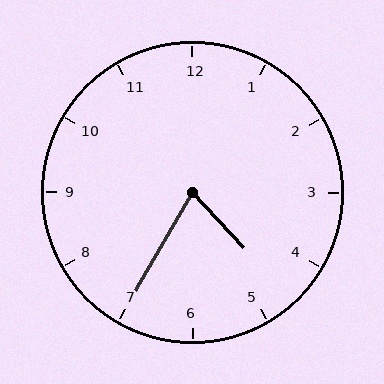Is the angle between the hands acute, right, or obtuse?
It is acute.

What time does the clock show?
4:35.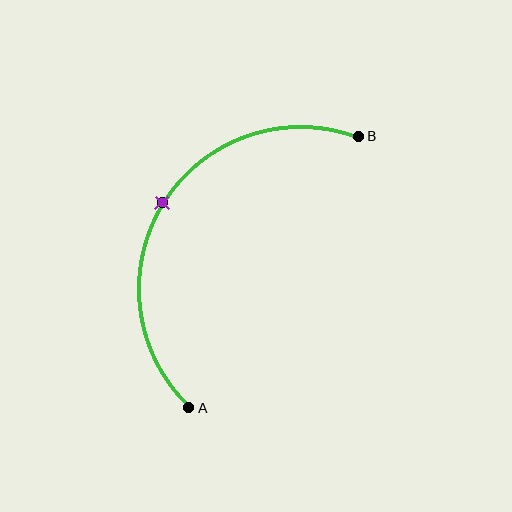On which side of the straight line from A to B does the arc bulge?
The arc bulges to the left of the straight line connecting A and B.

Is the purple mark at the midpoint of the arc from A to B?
Yes. The purple mark lies on the arc at equal arc-length from both A and B — it is the arc midpoint.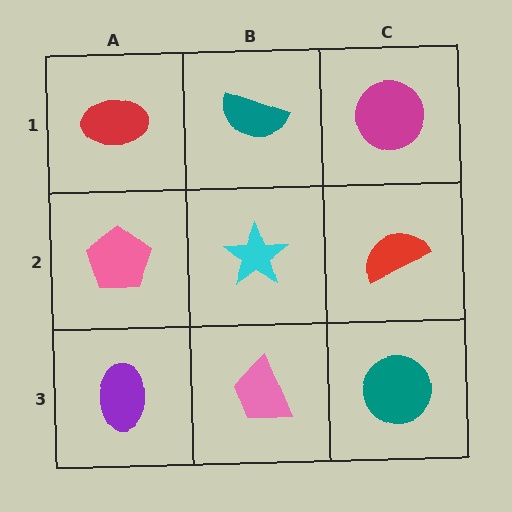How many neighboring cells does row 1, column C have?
2.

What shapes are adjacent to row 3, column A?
A pink pentagon (row 2, column A), a pink trapezoid (row 3, column B).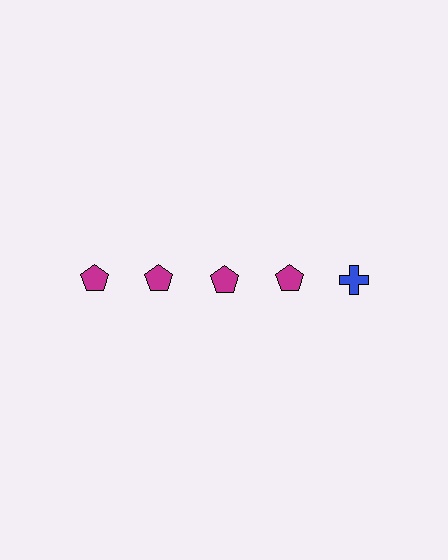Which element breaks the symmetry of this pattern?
The blue cross in the top row, rightmost column breaks the symmetry. All other shapes are magenta pentagons.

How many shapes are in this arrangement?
There are 5 shapes arranged in a grid pattern.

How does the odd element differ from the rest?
It differs in both color (blue instead of magenta) and shape (cross instead of pentagon).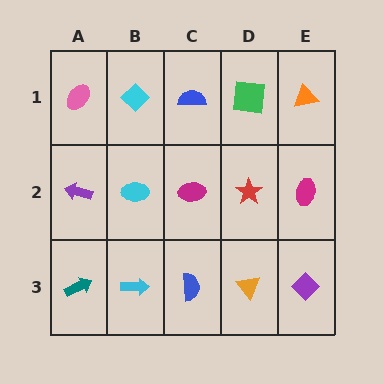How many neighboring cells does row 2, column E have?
3.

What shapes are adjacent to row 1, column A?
A purple arrow (row 2, column A), a cyan diamond (row 1, column B).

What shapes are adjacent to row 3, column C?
A magenta ellipse (row 2, column C), a cyan arrow (row 3, column B), an orange triangle (row 3, column D).